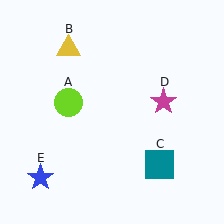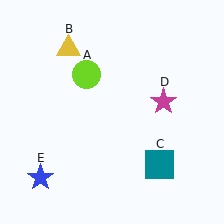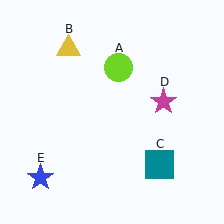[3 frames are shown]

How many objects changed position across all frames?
1 object changed position: lime circle (object A).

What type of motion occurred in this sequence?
The lime circle (object A) rotated clockwise around the center of the scene.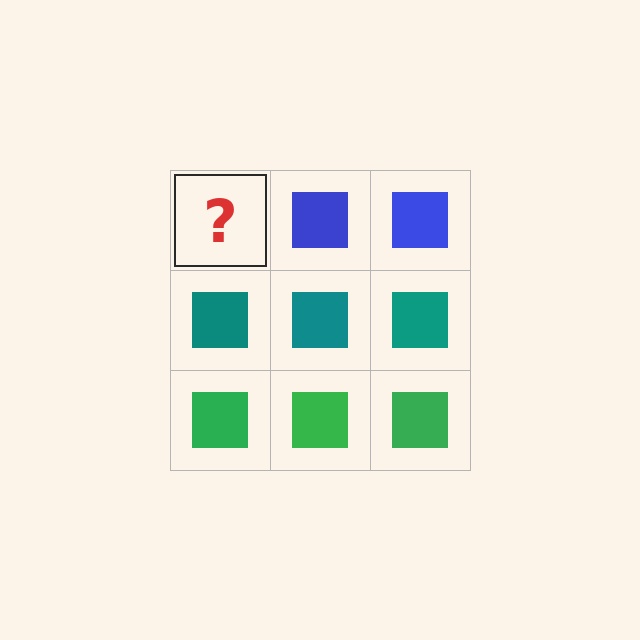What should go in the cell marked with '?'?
The missing cell should contain a blue square.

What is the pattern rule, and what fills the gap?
The rule is that each row has a consistent color. The gap should be filled with a blue square.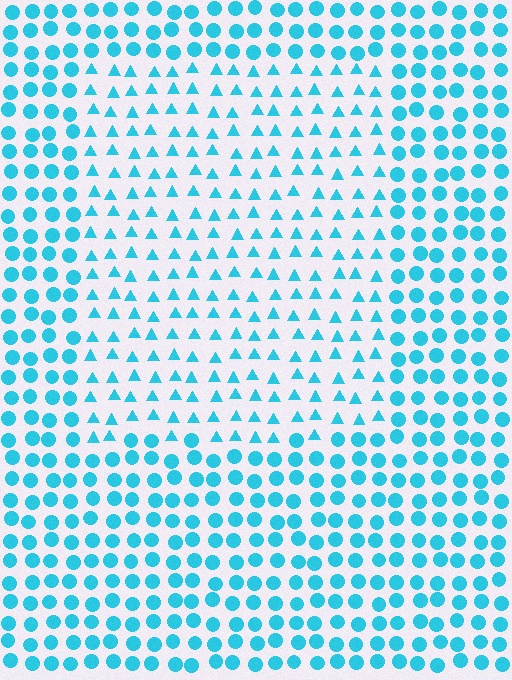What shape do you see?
I see a rectangle.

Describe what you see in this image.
The image is filled with small cyan elements arranged in a uniform grid. A rectangle-shaped region contains triangles, while the surrounding area contains circles. The boundary is defined purely by the change in element shape.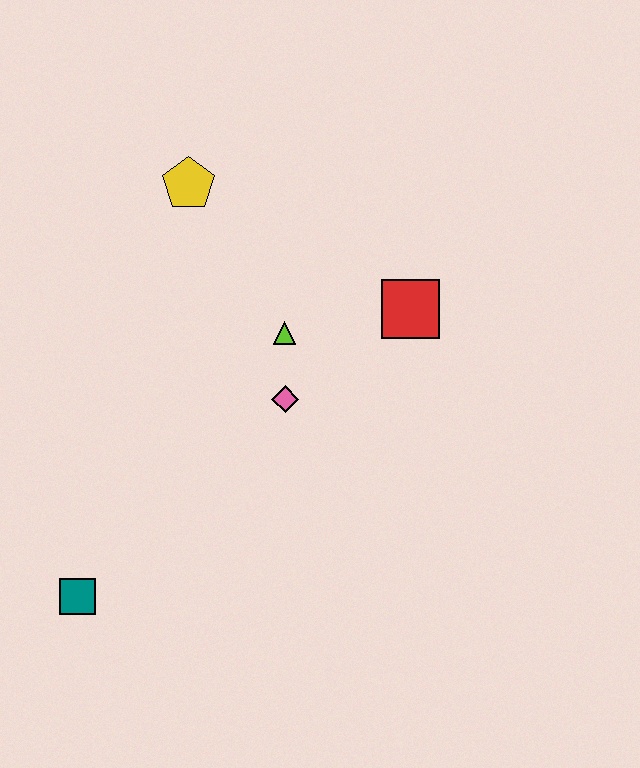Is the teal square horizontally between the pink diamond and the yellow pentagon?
No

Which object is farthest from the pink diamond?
The teal square is farthest from the pink diamond.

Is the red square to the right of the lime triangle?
Yes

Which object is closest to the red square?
The lime triangle is closest to the red square.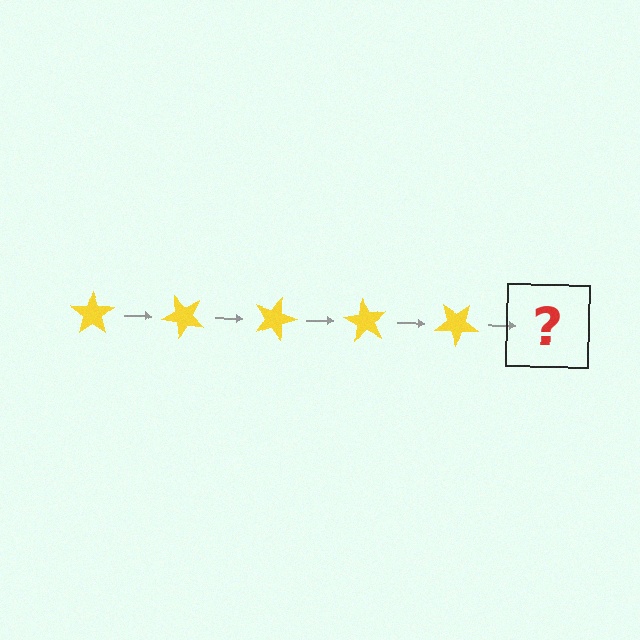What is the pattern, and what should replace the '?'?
The pattern is that the star rotates 45 degrees each step. The '?' should be a yellow star rotated 225 degrees.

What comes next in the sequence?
The next element should be a yellow star rotated 225 degrees.